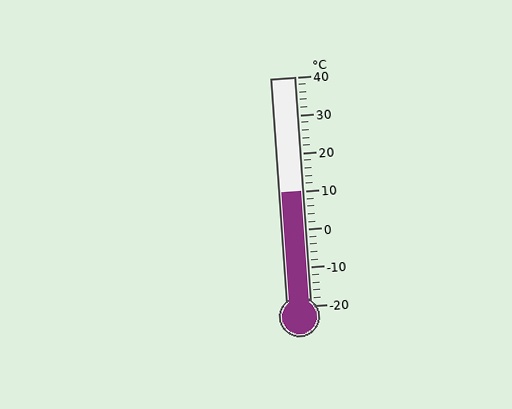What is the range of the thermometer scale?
The thermometer scale ranges from -20°C to 40°C.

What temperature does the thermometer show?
The thermometer shows approximately 10°C.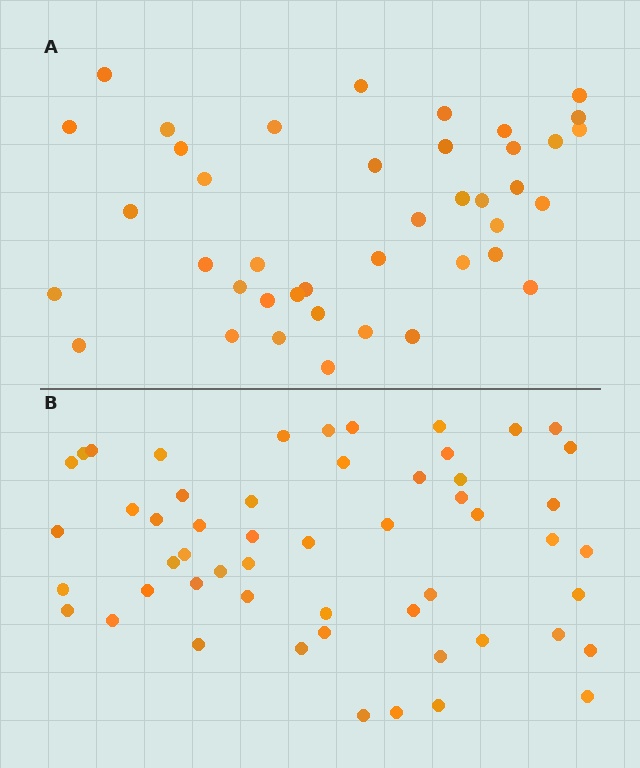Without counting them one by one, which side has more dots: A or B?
Region B (the bottom region) has more dots.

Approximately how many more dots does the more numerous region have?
Region B has approximately 15 more dots than region A.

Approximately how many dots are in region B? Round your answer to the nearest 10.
About 50 dots. (The exact count is 54, which rounds to 50.)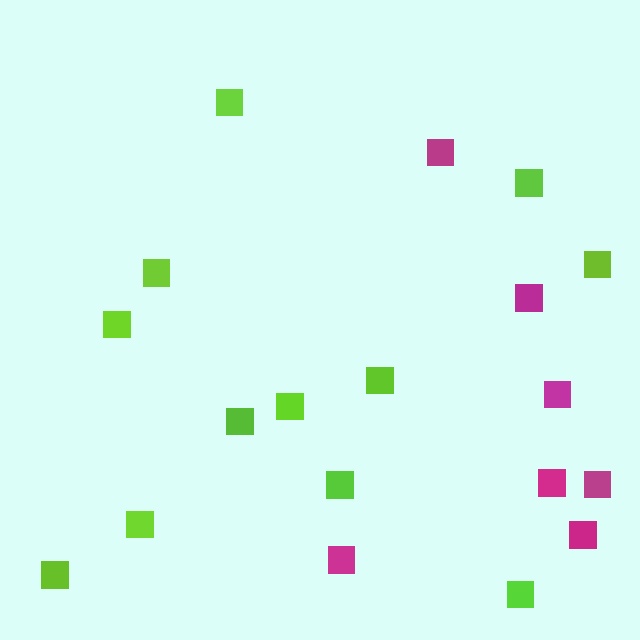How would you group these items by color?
There are 2 groups: one group of magenta squares (7) and one group of lime squares (12).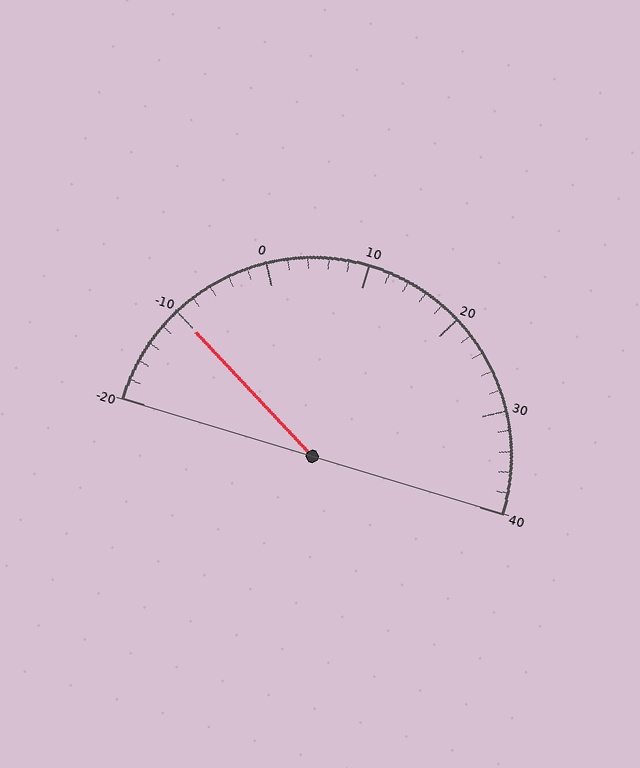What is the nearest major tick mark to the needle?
The nearest major tick mark is -10.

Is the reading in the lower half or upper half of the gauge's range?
The reading is in the lower half of the range (-20 to 40).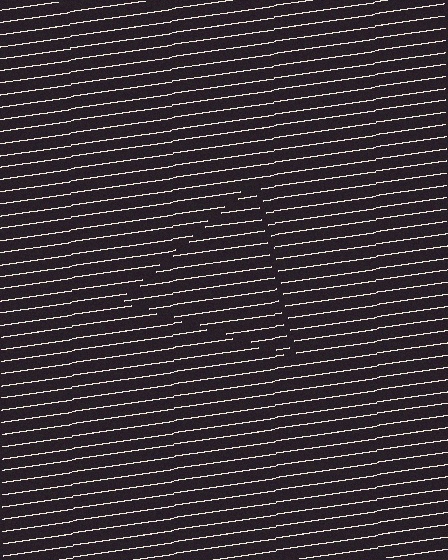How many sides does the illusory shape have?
3 sides — the line-ends trace a triangle.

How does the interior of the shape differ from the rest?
The interior of the shape contains the same grating, shifted by half a period — the contour is defined by the phase discontinuity where line-ends from the inner and outer gratings abut.